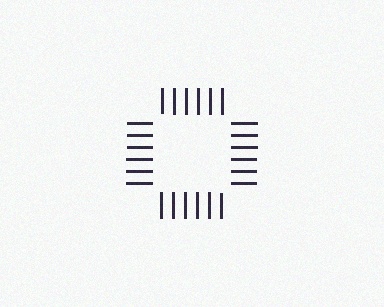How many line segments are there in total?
24 — 6 along each of the 4 edges.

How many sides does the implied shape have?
4 sides — the line-ends trace a square.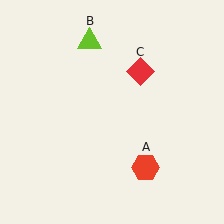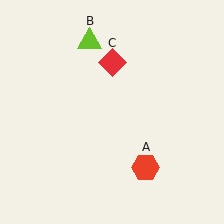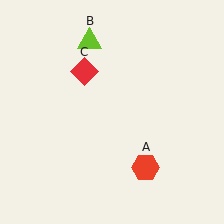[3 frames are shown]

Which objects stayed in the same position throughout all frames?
Red hexagon (object A) and lime triangle (object B) remained stationary.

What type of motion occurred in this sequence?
The red diamond (object C) rotated counterclockwise around the center of the scene.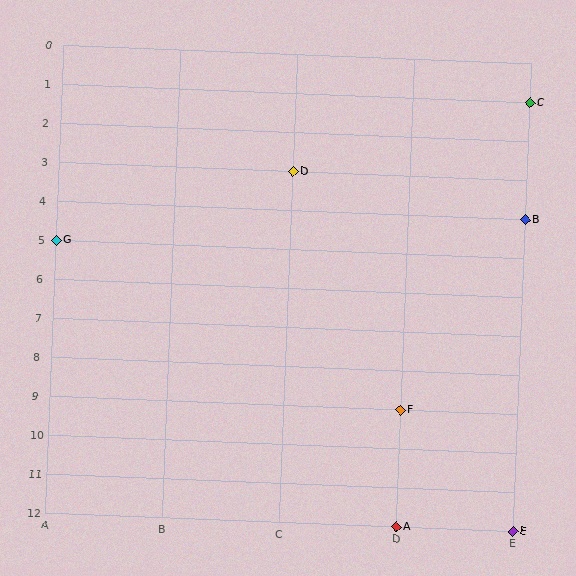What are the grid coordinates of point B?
Point B is at grid coordinates (E, 4).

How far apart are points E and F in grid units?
Points E and F are 1 column and 3 rows apart (about 3.2 grid units diagonally).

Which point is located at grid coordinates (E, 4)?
Point B is at (E, 4).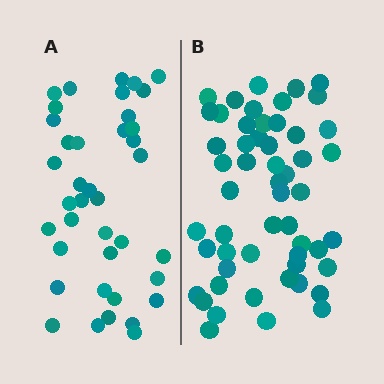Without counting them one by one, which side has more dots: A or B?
Region B (the right region) has more dots.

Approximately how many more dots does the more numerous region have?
Region B has approximately 15 more dots than region A.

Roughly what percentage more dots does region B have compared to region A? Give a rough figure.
About 40% more.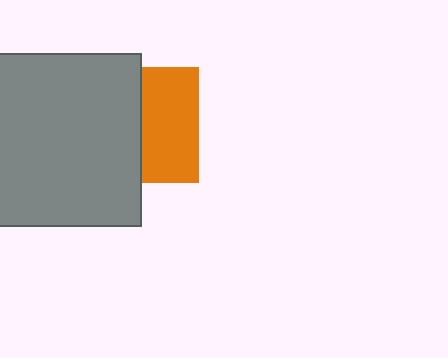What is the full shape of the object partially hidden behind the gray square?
The partially hidden object is an orange square.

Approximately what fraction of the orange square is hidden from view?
Roughly 50% of the orange square is hidden behind the gray square.